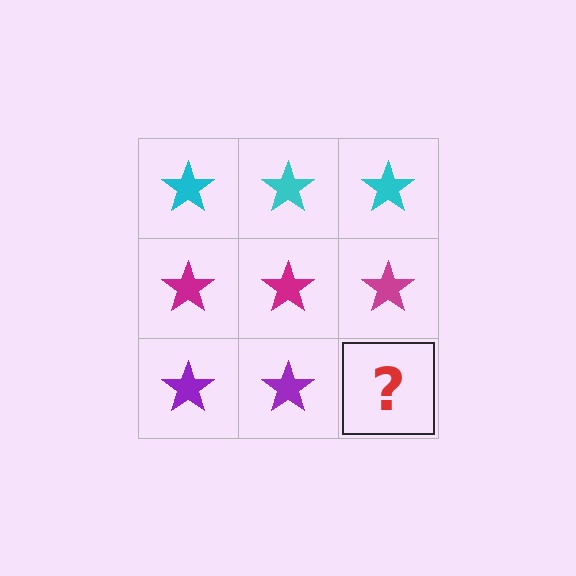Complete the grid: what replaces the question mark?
The question mark should be replaced with a purple star.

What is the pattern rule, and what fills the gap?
The rule is that each row has a consistent color. The gap should be filled with a purple star.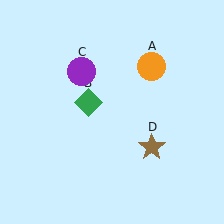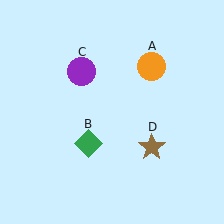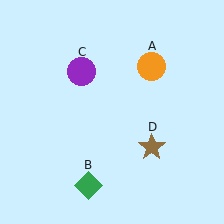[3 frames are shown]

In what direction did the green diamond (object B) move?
The green diamond (object B) moved down.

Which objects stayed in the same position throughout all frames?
Orange circle (object A) and purple circle (object C) and brown star (object D) remained stationary.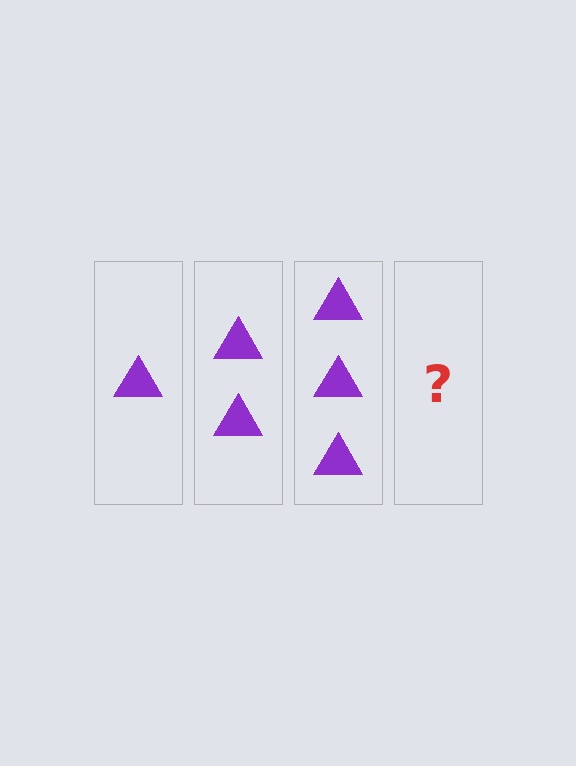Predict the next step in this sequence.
The next step is 4 triangles.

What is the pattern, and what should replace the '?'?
The pattern is that each step adds one more triangle. The '?' should be 4 triangles.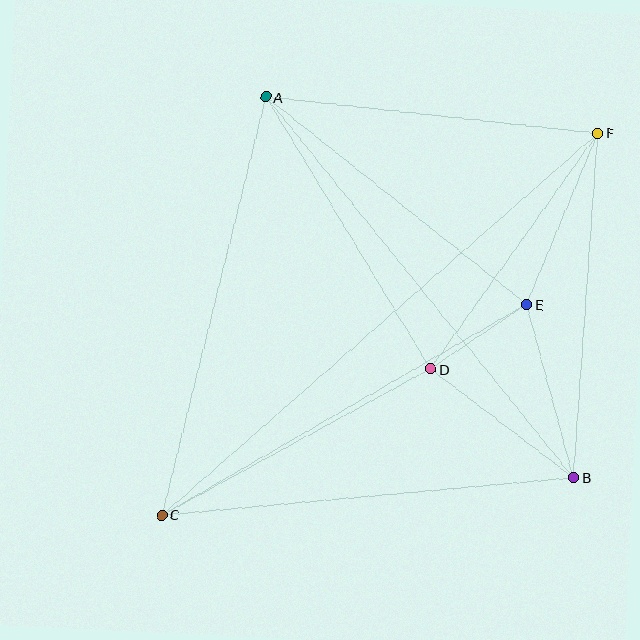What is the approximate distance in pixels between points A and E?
The distance between A and E is approximately 334 pixels.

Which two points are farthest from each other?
Points C and F are farthest from each other.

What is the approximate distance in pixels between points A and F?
The distance between A and F is approximately 334 pixels.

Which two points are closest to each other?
Points D and E are closest to each other.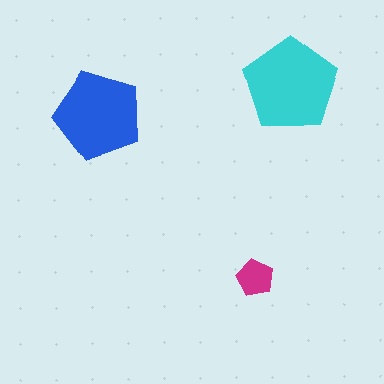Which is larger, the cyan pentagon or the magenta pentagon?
The cyan one.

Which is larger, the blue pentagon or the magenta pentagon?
The blue one.